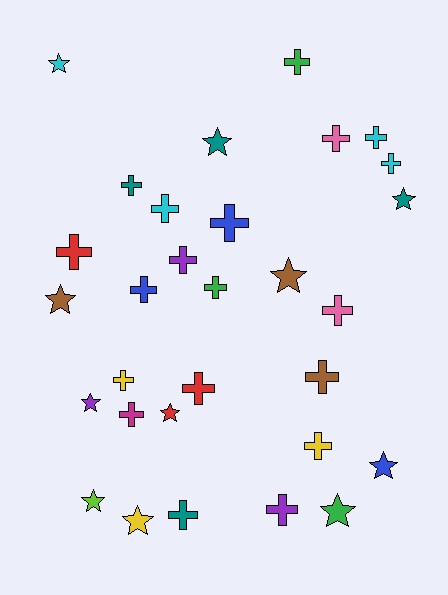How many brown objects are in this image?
There are 3 brown objects.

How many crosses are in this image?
There are 19 crosses.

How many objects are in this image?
There are 30 objects.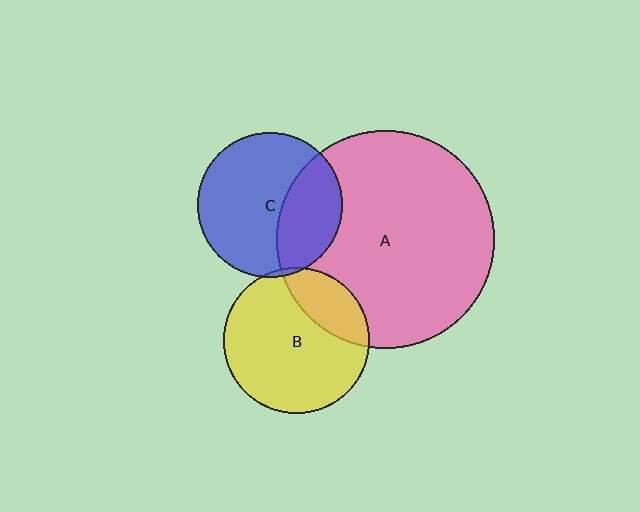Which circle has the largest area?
Circle A (pink).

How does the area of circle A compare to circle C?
Approximately 2.3 times.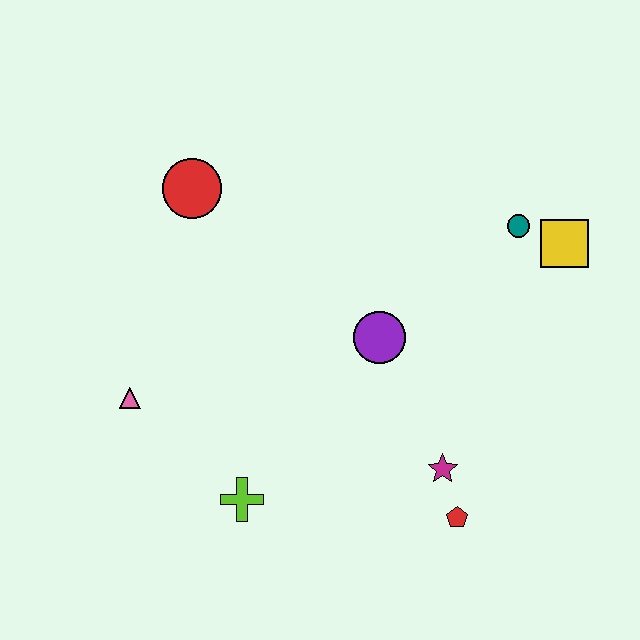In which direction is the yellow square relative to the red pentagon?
The yellow square is above the red pentagon.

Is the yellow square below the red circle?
Yes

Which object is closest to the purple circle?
The magenta star is closest to the purple circle.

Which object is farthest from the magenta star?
The red circle is farthest from the magenta star.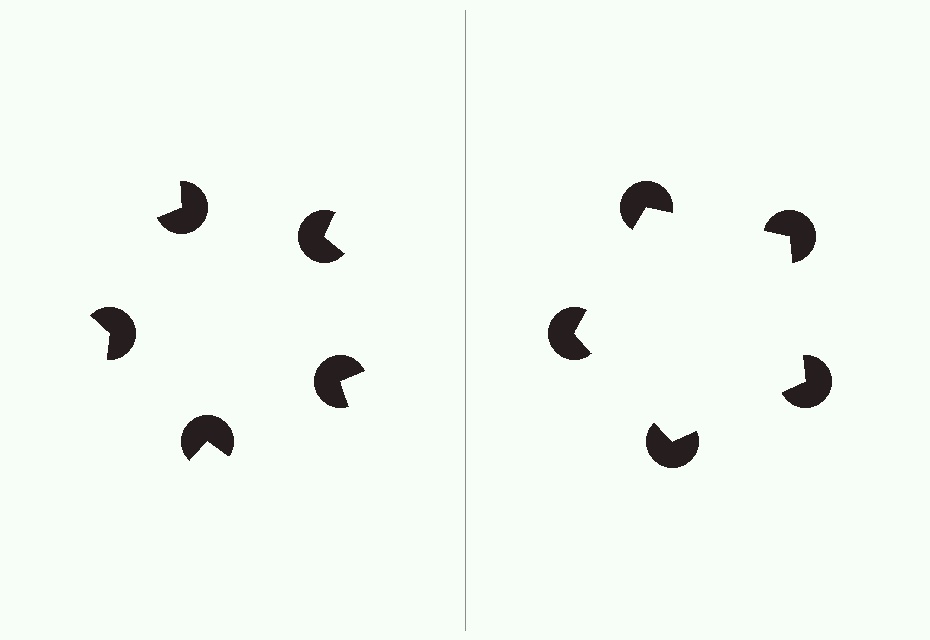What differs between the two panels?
The pac-man discs are positioned identically on both sides; only the wedge orientations differ. On the right they align to a pentagon; on the left they are misaligned.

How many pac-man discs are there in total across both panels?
10 — 5 on each side.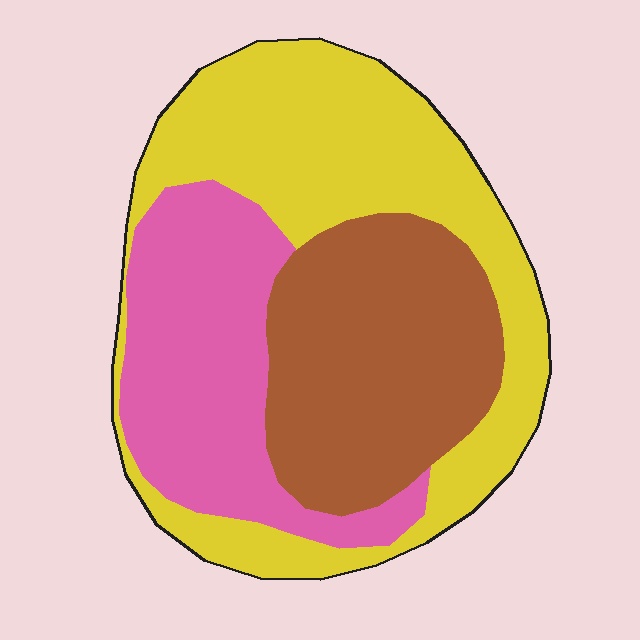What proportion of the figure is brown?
Brown takes up about one third (1/3) of the figure.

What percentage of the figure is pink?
Pink covers about 30% of the figure.